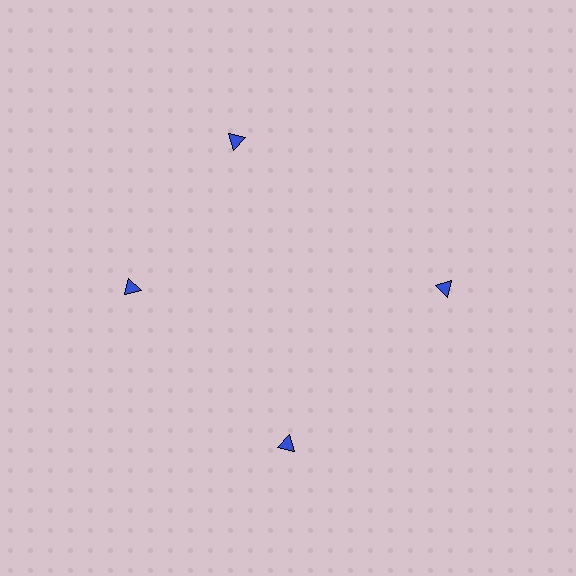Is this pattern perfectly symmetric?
No. The 4 blue triangles are arranged in a ring, but one element near the 12 o'clock position is rotated out of alignment along the ring, breaking the 4-fold rotational symmetry.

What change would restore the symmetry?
The symmetry would be restored by rotating it back into even spacing with its neighbors so that all 4 triangles sit at equal angles and equal distance from the center.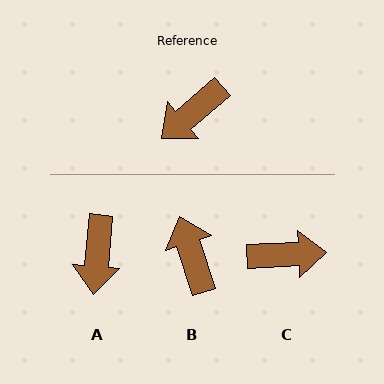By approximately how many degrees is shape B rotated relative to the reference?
Approximately 112 degrees clockwise.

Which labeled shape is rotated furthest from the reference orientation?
C, about 142 degrees away.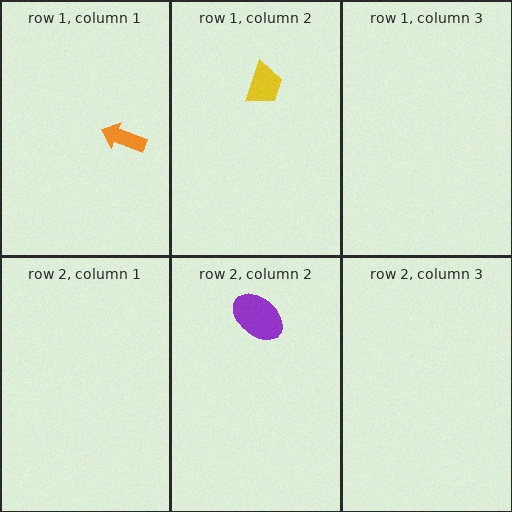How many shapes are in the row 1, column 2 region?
1.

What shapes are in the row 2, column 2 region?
The purple ellipse.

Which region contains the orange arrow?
The row 1, column 1 region.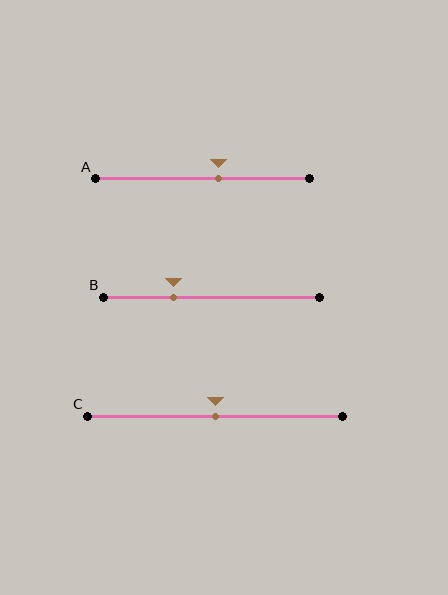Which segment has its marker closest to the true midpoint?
Segment C has its marker closest to the true midpoint.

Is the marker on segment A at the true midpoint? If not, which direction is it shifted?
No, the marker on segment A is shifted to the right by about 7% of the segment length.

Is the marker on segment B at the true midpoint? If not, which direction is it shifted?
No, the marker on segment B is shifted to the left by about 18% of the segment length.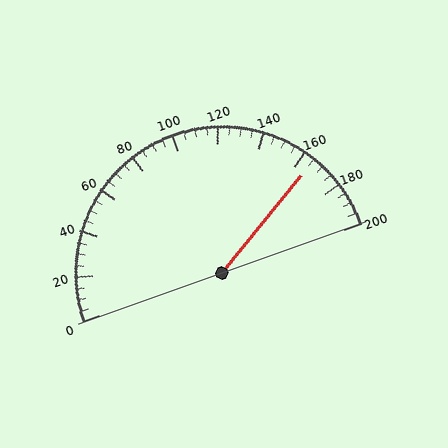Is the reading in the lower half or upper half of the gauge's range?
The reading is in the upper half of the range (0 to 200).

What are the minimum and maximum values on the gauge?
The gauge ranges from 0 to 200.